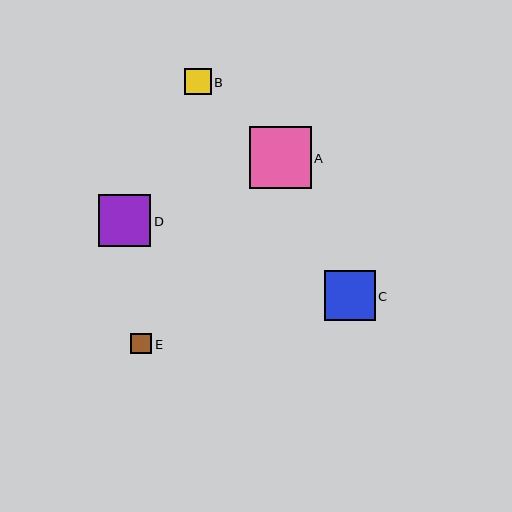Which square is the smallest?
Square E is the smallest with a size of approximately 21 pixels.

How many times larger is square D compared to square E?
Square D is approximately 2.5 times the size of square E.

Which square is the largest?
Square A is the largest with a size of approximately 62 pixels.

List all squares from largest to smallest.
From largest to smallest: A, D, C, B, E.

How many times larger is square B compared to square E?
Square B is approximately 1.3 times the size of square E.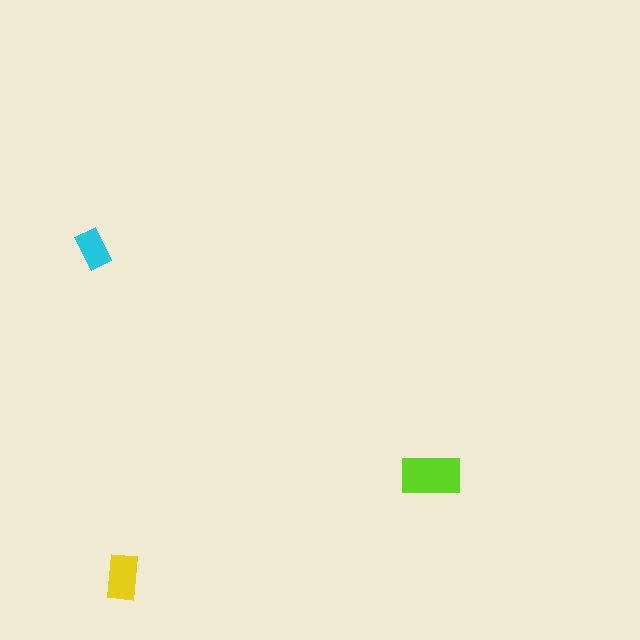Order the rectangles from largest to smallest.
the lime one, the yellow one, the cyan one.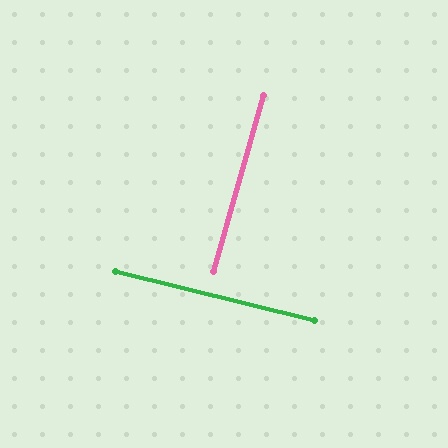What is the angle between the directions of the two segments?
Approximately 88 degrees.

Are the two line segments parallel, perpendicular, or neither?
Perpendicular — they meet at approximately 88°.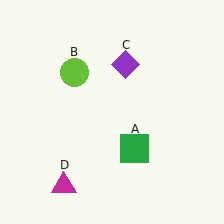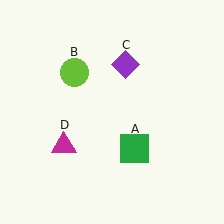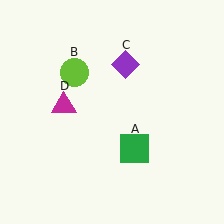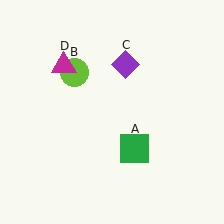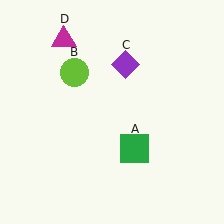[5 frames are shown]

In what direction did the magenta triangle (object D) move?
The magenta triangle (object D) moved up.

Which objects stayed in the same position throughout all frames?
Green square (object A) and lime circle (object B) and purple diamond (object C) remained stationary.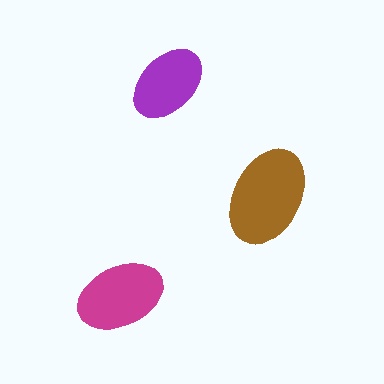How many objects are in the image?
There are 3 objects in the image.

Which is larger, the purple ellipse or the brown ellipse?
The brown one.